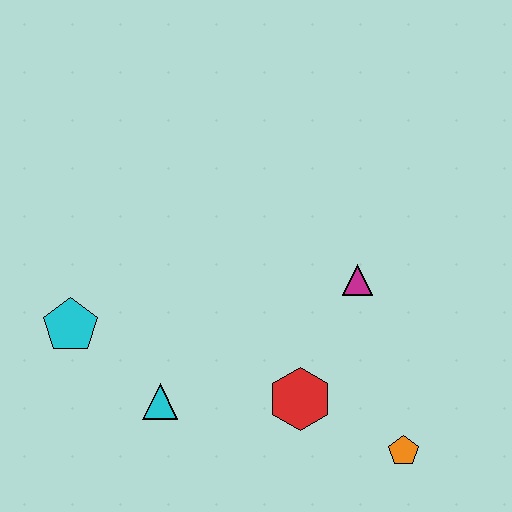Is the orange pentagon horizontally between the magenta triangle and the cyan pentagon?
No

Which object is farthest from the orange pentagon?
The cyan pentagon is farthest from the orange pentagon.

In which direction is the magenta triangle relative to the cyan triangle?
The magenta triangle is to the right of the cyan triangle.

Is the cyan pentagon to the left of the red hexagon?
Yes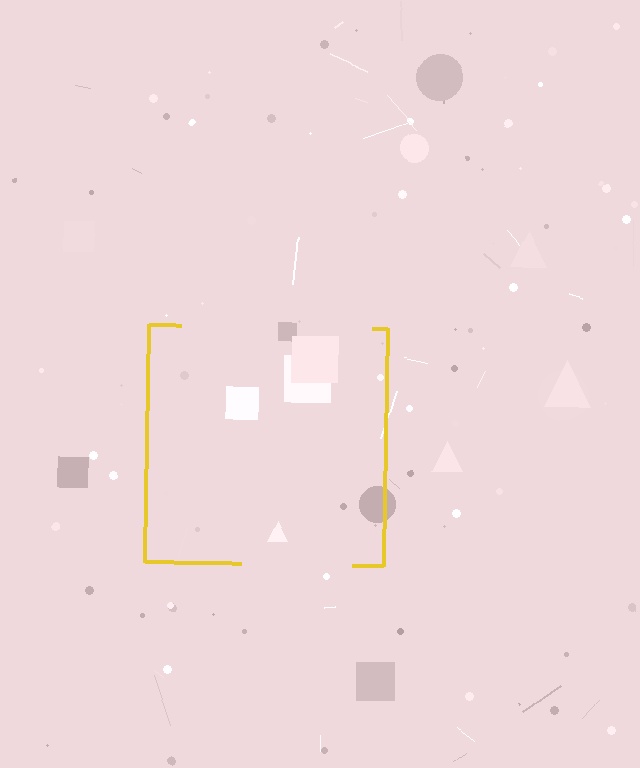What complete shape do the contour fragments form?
The contour fragments form a square.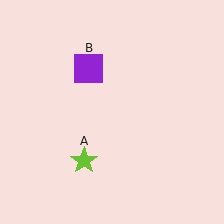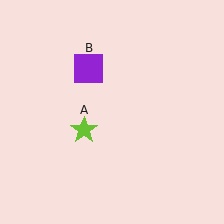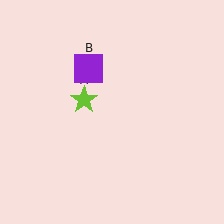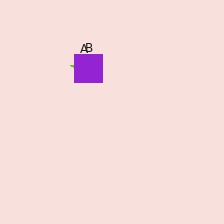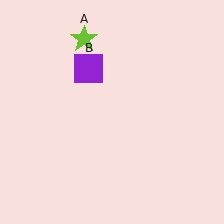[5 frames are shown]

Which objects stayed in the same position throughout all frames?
Purple square (object B) remained stationary.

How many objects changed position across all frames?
1 object changed position: lime star (object A).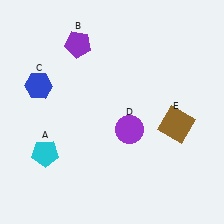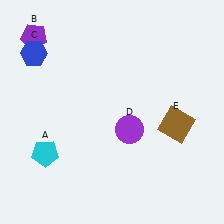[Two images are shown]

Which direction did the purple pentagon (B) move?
The purple pentagon (B) moved left.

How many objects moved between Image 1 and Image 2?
2 objects moved between the two images.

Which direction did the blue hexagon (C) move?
The blue hexagon (C) moved up.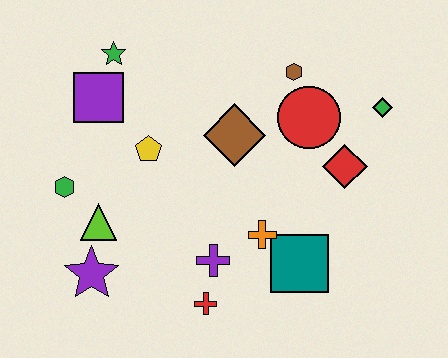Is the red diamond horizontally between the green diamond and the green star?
Yes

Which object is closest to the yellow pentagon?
The purple square is closest to the yellow pentagon.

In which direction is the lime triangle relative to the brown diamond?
The lime triangle is to the left of the brown diamond.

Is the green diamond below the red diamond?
No